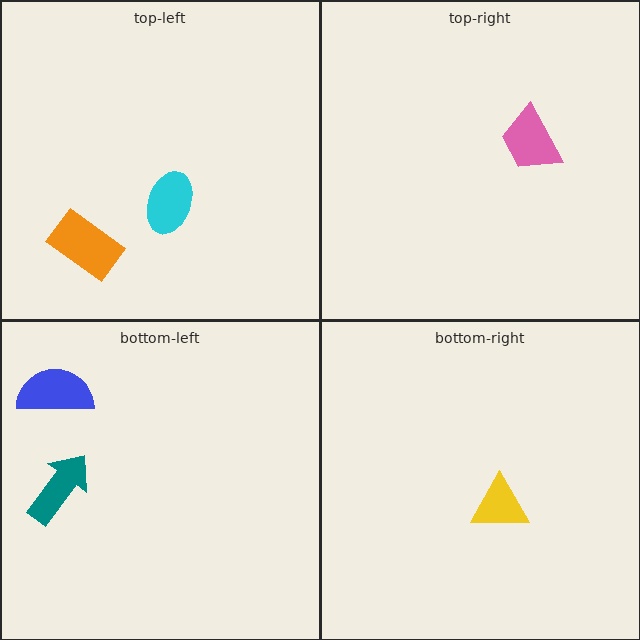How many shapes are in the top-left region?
2.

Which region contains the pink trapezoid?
The top-right region.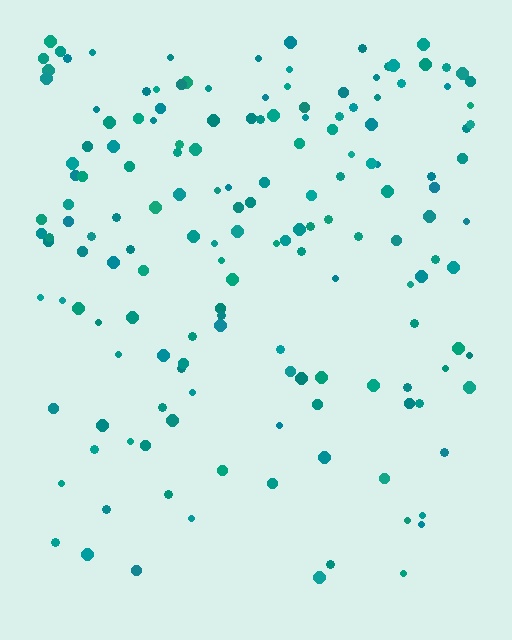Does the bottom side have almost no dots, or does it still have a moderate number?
Still a moderate number, just noticeably fewer than the top.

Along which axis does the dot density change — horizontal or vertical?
Vertical.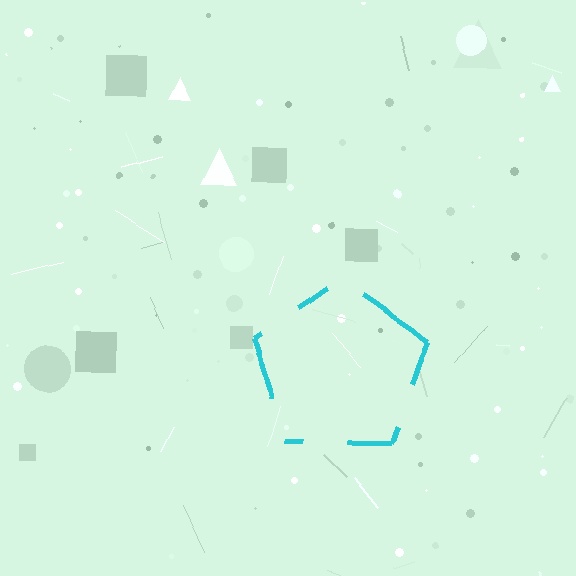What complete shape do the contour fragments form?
The contour fragments form a pentagon.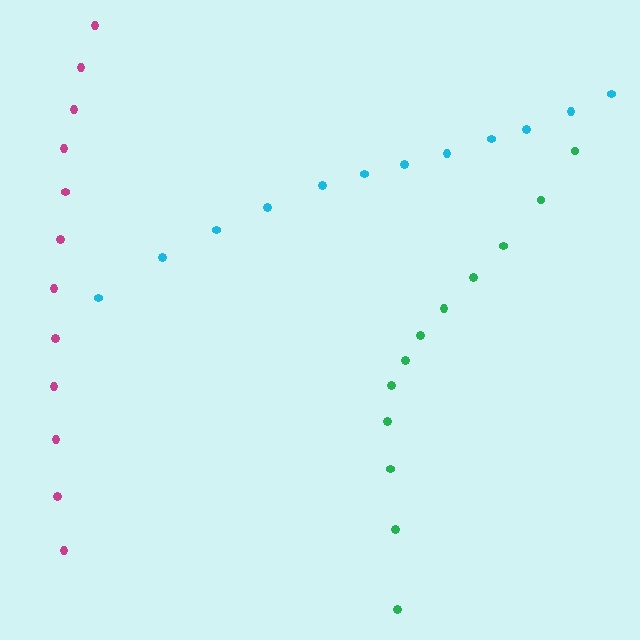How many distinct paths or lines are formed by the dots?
There are 3 distinct paths.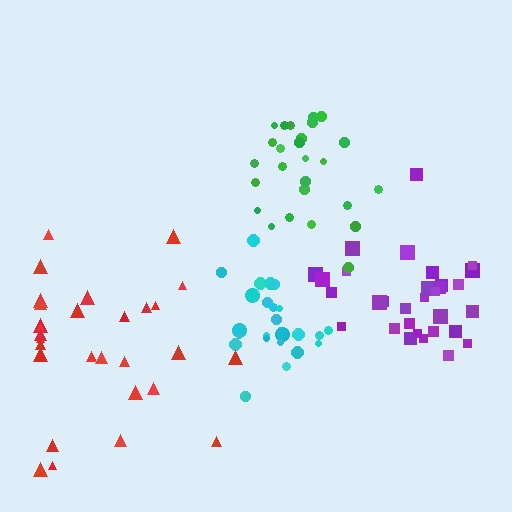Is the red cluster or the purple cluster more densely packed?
Purple.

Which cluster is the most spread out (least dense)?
Red.